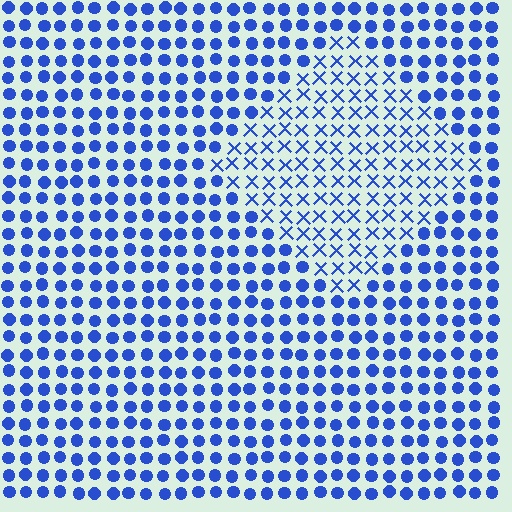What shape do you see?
I see a diamond.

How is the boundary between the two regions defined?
The boundary is defined by a change in element shape: X marks inside vs. circles outside. All elements share the same color and spacing.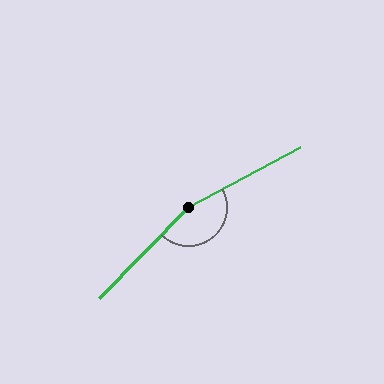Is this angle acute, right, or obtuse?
It is obtuse.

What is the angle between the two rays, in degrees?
Approximately 163 degrees.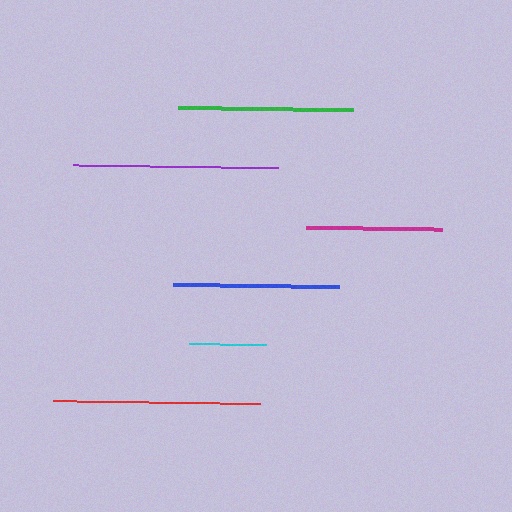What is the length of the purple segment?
The purple segment is approximately 205 pixels long.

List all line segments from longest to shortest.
From longest to shortest: red, purple, green, blue, magenta, cyan.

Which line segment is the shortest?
The cyan line is the shortest at approximately 77 pixels.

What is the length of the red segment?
The red segment is approximately 207 pixels long.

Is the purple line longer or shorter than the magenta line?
The purple line is longer than the magenta line.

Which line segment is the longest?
The red line is the longest at approximately 207 pixels.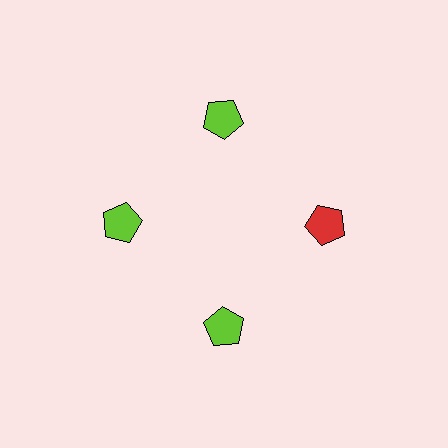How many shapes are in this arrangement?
There are 4 shapes arranged in a ring pattern.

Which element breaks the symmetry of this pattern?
The red pentagon at roughly the 3 o'clock position breaks the symmetry. All other shapes are lime pentagons.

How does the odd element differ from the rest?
It has a different color: red instead of lime.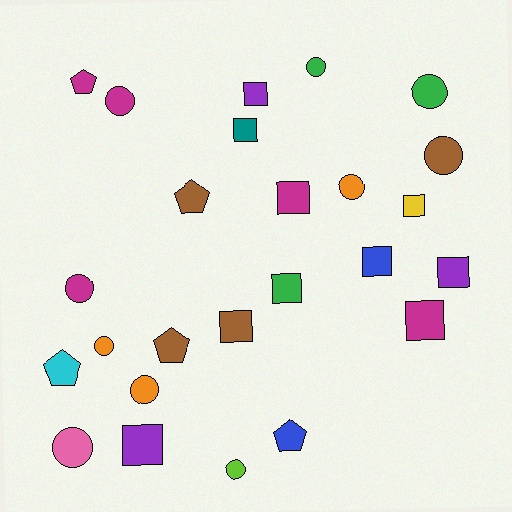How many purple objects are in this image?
There are 3 purple objects.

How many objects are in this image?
There are 25 objects.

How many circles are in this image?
There are 10 circles.